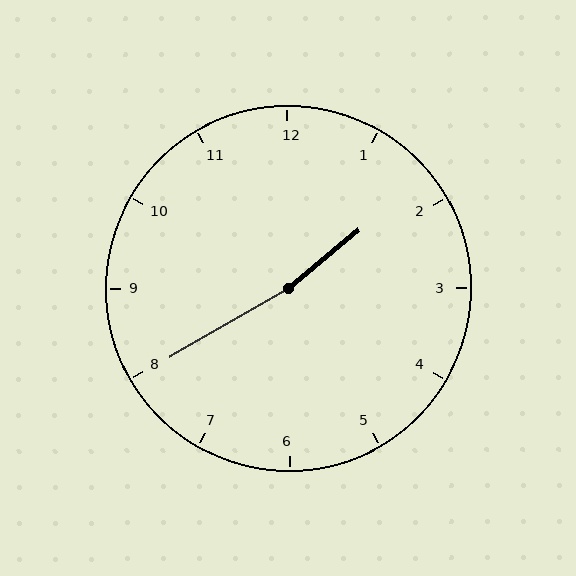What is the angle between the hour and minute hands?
Approximately 170 degrees.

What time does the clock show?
1:40.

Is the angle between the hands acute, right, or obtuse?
It is obtuse.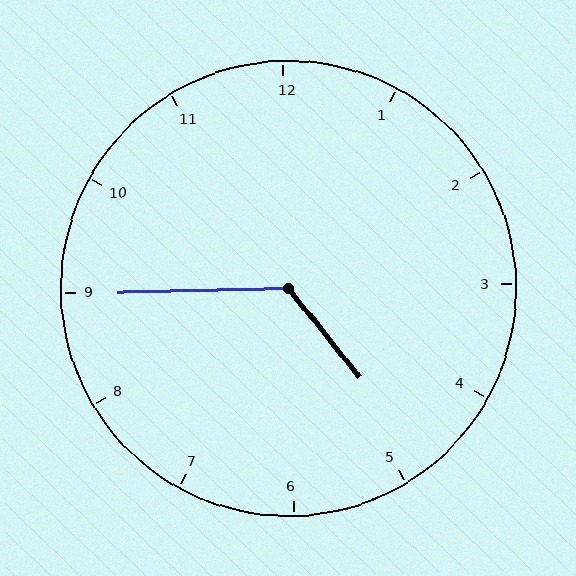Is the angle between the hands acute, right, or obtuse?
It is obtuse.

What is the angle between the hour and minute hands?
Approximately 128 degrees.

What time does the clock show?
4:45.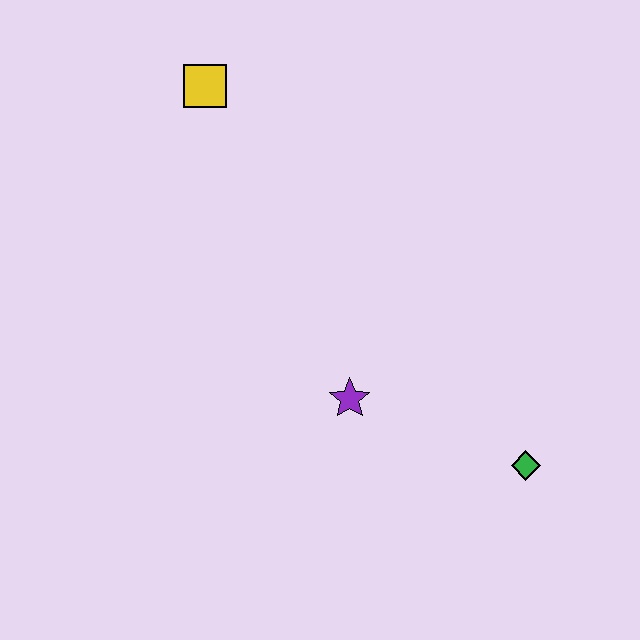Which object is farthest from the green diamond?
The yellow square is farthest from the green diamond.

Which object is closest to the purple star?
The green diamond is closest to the purple star.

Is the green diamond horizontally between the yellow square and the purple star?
No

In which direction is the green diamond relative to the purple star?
The green diamond is to the right of the purple star.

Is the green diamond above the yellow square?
No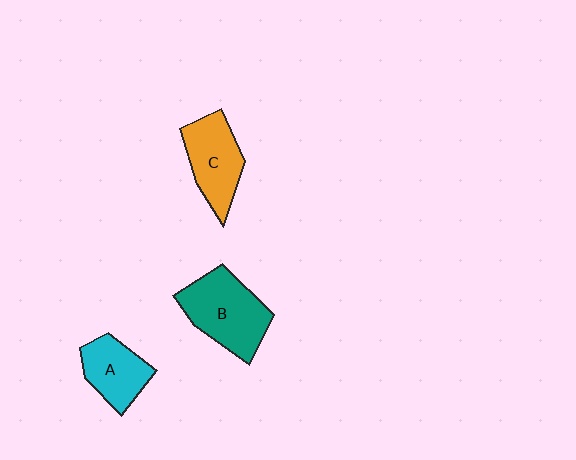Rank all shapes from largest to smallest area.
From largest to smallest: B (teal), C (orange), A (cyan).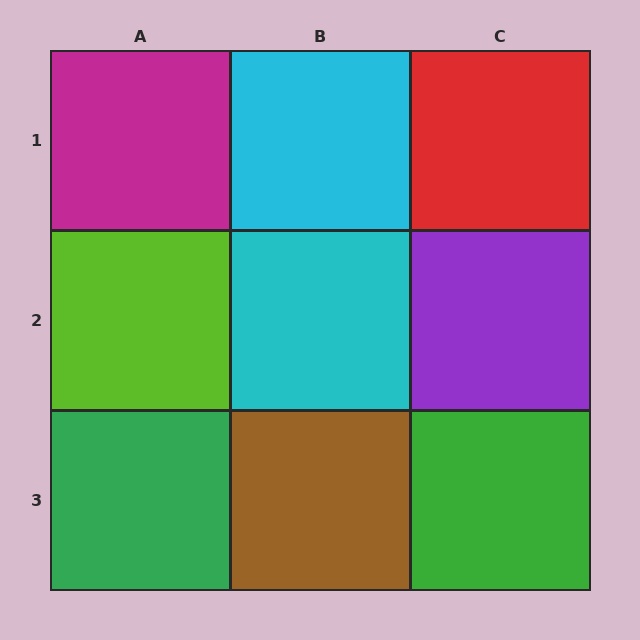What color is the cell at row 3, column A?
Green.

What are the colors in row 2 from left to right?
Lime, cyan, purple.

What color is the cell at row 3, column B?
Brown.